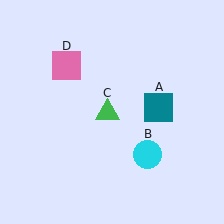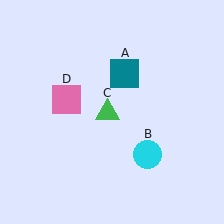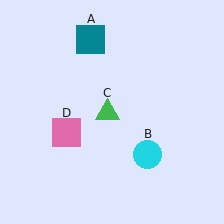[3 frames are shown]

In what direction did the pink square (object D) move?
The pink square (object D) moved down.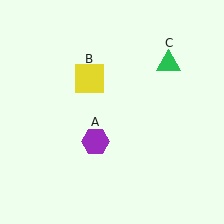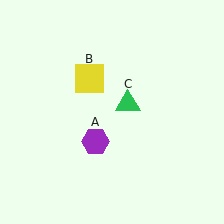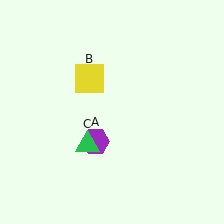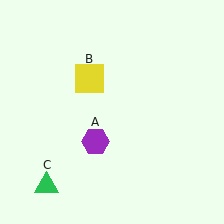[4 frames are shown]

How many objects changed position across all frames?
1 object changed position: green triangle (object C).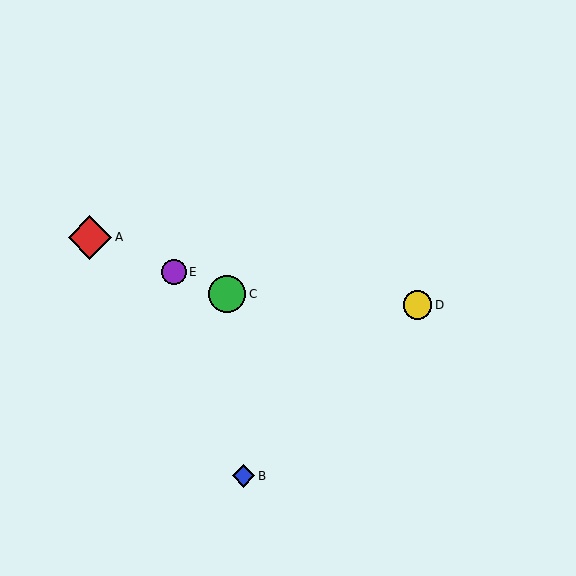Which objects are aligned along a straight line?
Objects A, C, E are aligned along a straight line.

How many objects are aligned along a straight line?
3 objects (A, C, E) are aligned along a straight line.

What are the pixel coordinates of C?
Object C is at (227, 294).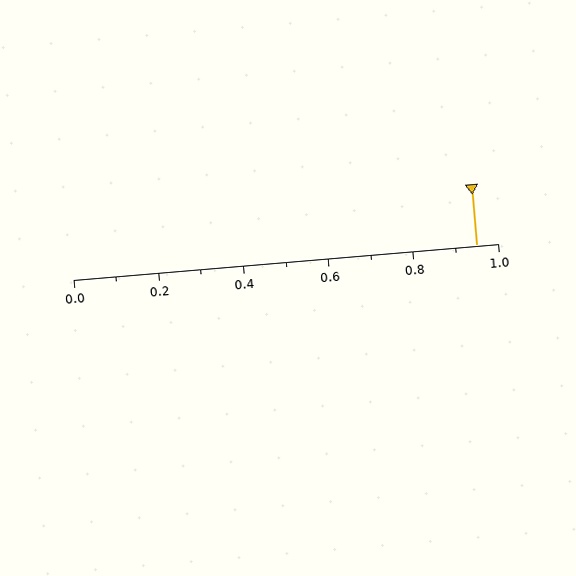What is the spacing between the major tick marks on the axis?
The major ticks are spaced 0.2 apart.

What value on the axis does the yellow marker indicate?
The marker indicates approximately 0.95.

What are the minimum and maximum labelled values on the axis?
The axis runs from 0.0 to 1.0.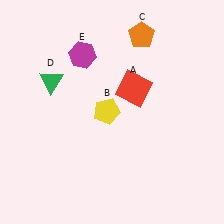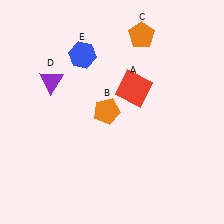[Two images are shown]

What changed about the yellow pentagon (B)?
In Image 1, B is yellow. In Image 2, it changed to orange.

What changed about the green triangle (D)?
In Image 1, D is green. In Image 2, it changed to purple.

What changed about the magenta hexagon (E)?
In Image 1, E is magenta. In Image 2, it changed to blue.